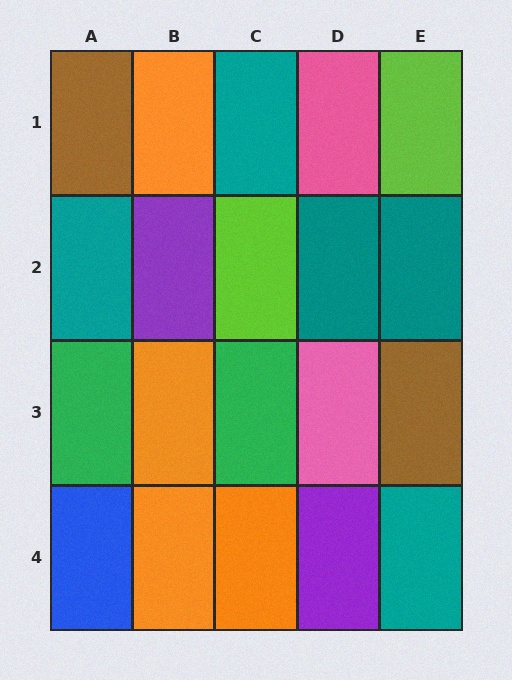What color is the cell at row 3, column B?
Orange.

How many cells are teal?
5 cells are teal.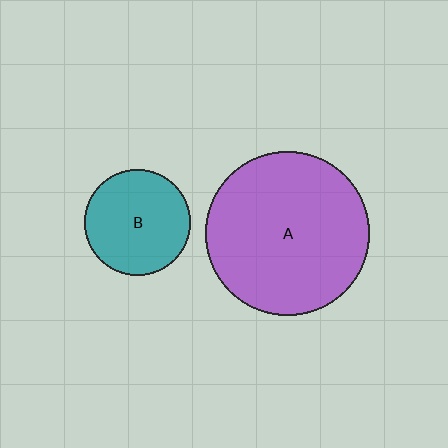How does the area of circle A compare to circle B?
Approximately 2.4 times.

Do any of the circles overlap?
No, none of the circles overlap.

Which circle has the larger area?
Circle A (purple).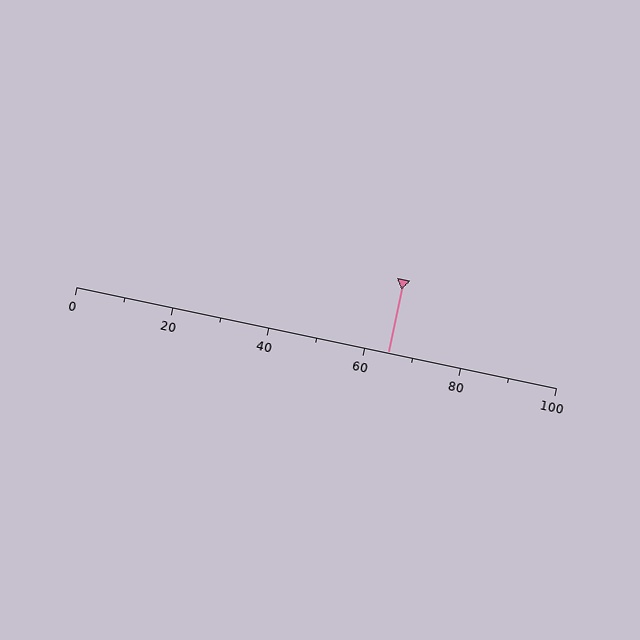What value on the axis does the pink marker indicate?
The marker indicates approximately 65.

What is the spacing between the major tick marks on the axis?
The major ticks are spaced 20 apart.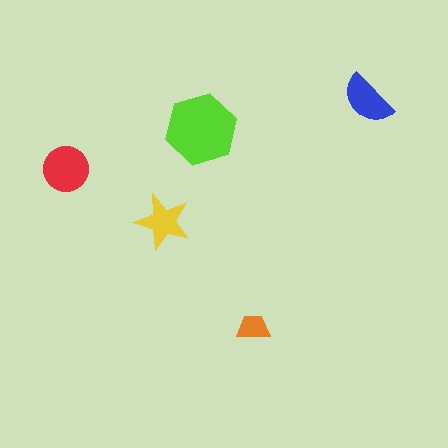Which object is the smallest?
The orange trapezoid.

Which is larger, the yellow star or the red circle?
The red circle.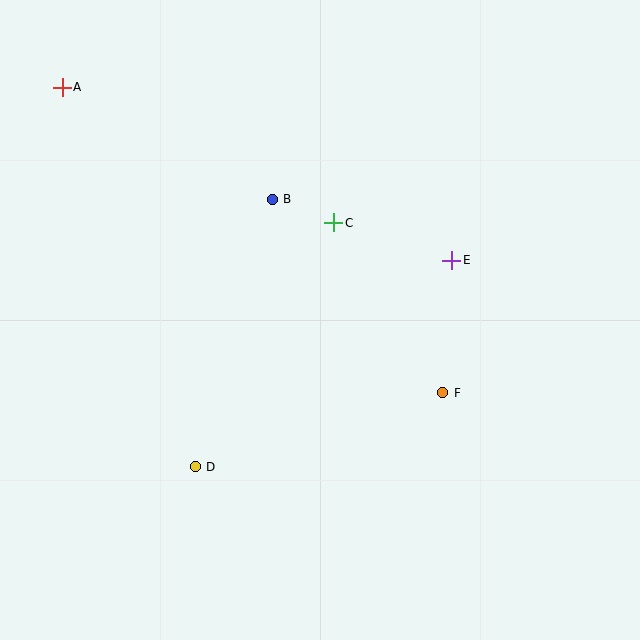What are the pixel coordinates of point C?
Point C is at (334, 223).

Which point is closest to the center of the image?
Point C at (334, 223) is closest to the center.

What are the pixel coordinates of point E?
Point E is at (452, 260).